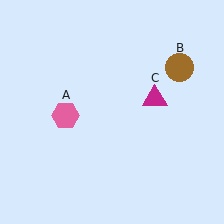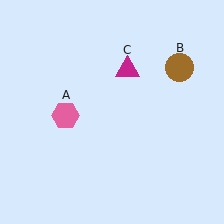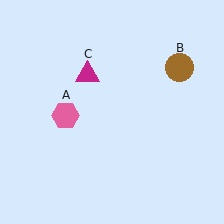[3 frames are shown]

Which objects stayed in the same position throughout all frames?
Pink hexagon (object A) and brown circle (object B) remained stationary.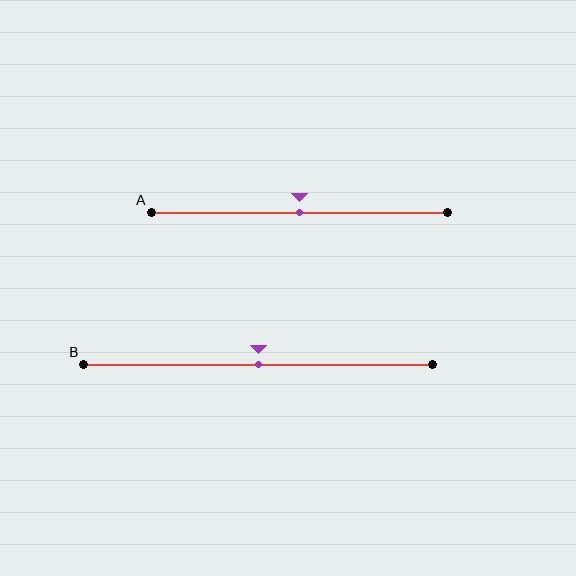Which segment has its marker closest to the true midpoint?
Segment A has its marker closest to the true midpoint.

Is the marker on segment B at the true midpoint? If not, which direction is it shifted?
Yes, the marker on segment B is at the true midpoint.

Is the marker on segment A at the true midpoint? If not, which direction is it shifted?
Yes, the marker on segment A is at the true midpoint.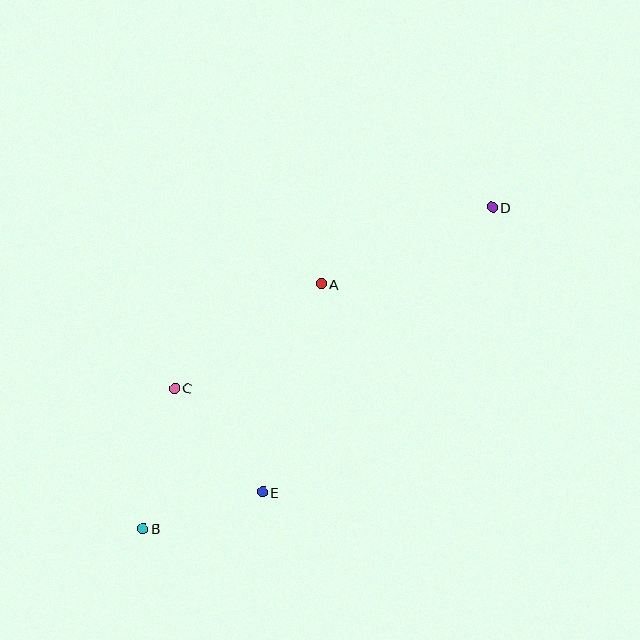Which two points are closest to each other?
Points B and E are closest to each other.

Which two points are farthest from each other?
Points B and D are farthest from each other.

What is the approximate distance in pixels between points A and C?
The distance between A and C is approximately 180 pixels.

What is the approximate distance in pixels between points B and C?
The distance between B and C is approximately 144 pixels.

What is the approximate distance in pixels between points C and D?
The distance between C and D is approximately 366 pixels.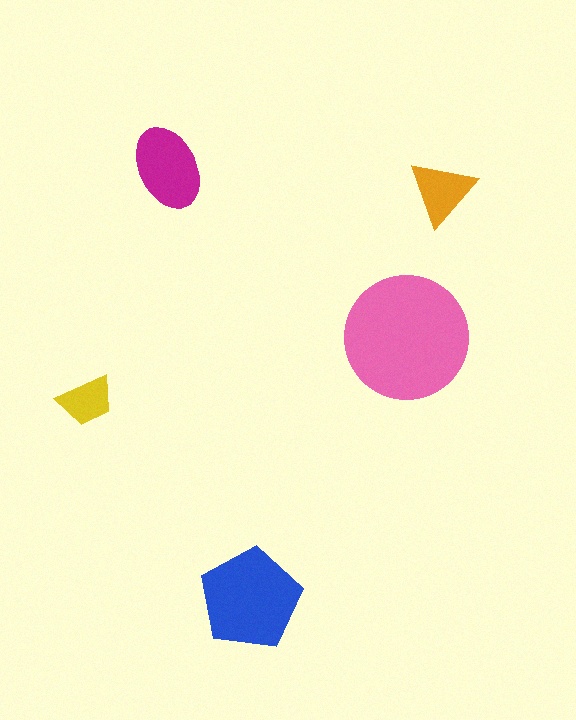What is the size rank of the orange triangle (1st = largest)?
4th.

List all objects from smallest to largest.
The yellow trapezoid, the orange triangle, the magenta ellipse, the blue pentagon, the pink circle.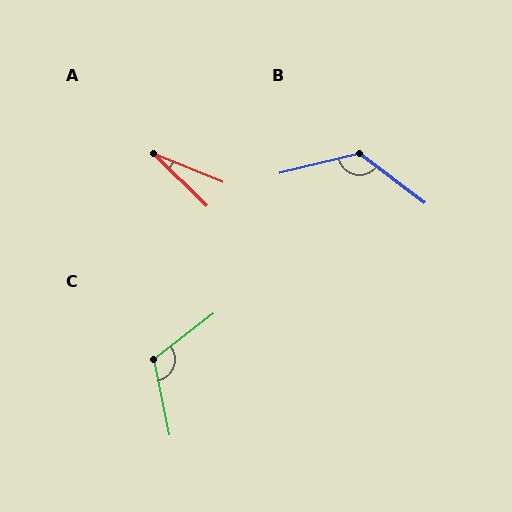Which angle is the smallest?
A, at approximately 22 degrees.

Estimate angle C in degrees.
Approximately 116 degrees.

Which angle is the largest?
B, at approximately 129 degrees.